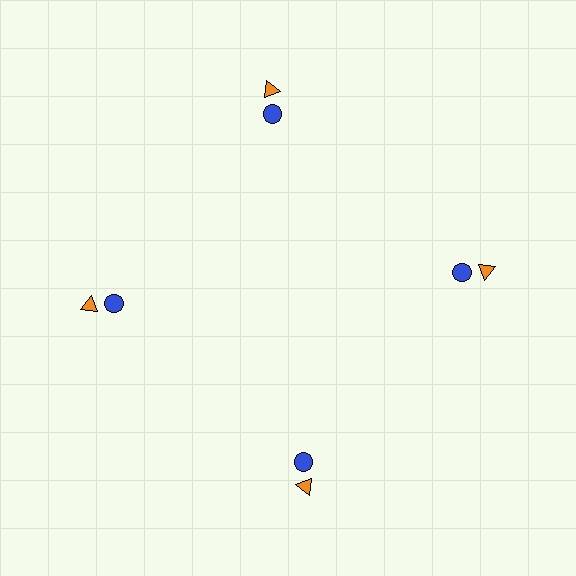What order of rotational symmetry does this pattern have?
This pattern has 4-fold rotational symmetry.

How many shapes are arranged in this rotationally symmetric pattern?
There are 8 shapes, arranged in 4 groups of 2.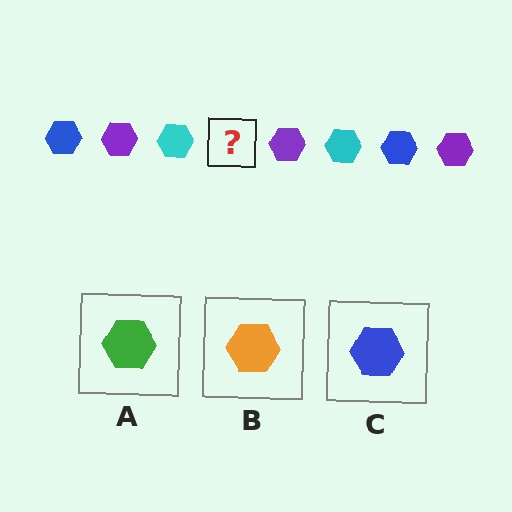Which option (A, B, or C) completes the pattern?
C.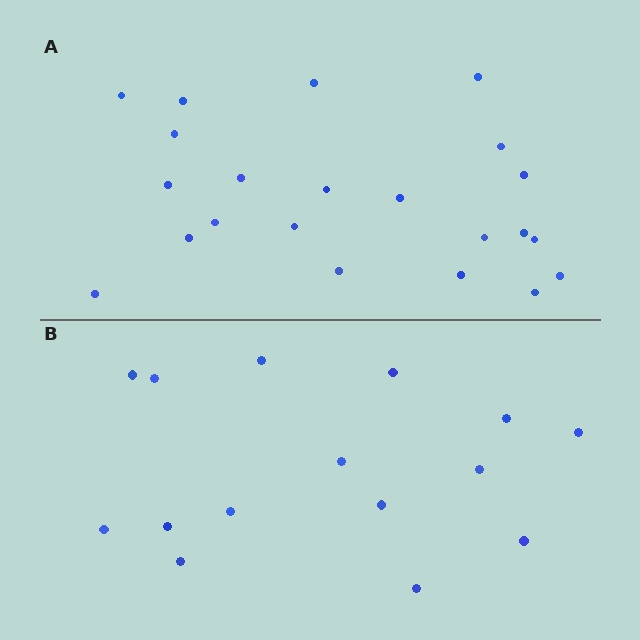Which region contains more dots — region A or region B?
Region A (the top region) has more dots.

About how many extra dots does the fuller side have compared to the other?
Region A has roughly 8 or so more dots than region B.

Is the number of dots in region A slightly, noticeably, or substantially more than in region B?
Region A has substantially more. The ratio is roughly 1.5 to 1.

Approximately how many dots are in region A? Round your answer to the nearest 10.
About 20 dots. (The exact count is 22, which rounds to 20.)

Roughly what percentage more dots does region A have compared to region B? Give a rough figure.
About 45% more.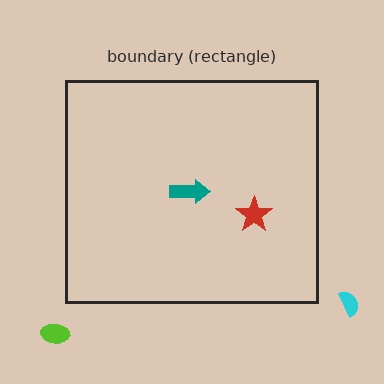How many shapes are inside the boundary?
2 inside, 2 outside.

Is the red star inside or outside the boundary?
Inside.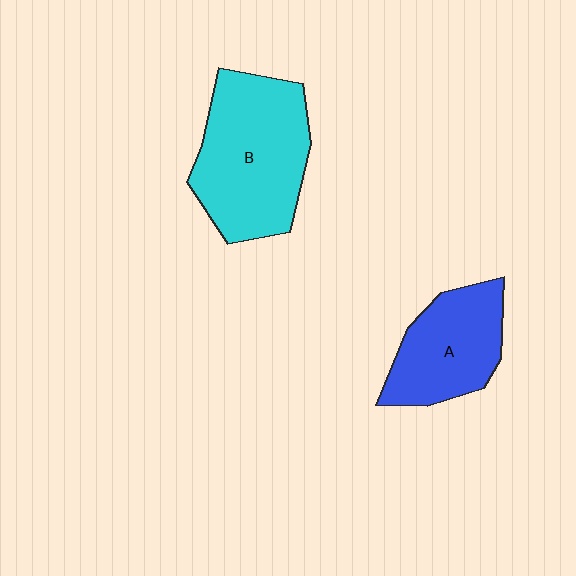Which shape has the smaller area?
Shape A (blue).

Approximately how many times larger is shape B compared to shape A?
Approximately 1.5 times.